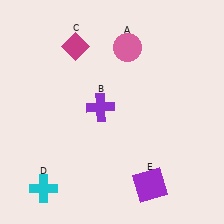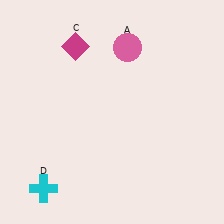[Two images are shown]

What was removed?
The purple cross (B), the purple square (E) were removed in Image 2.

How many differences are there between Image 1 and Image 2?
There are 2 differences between the two images.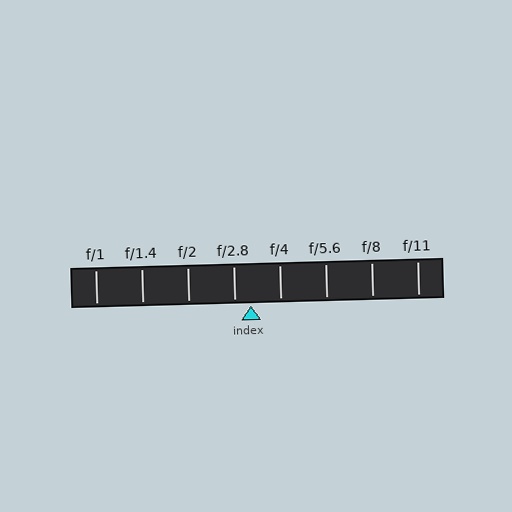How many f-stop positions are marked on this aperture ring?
There are 8 f-stop positions marked.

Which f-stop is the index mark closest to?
The index mark is closest to f/2.8.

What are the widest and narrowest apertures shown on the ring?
The widest aperture shown is f/1 and the narrowest is f/11.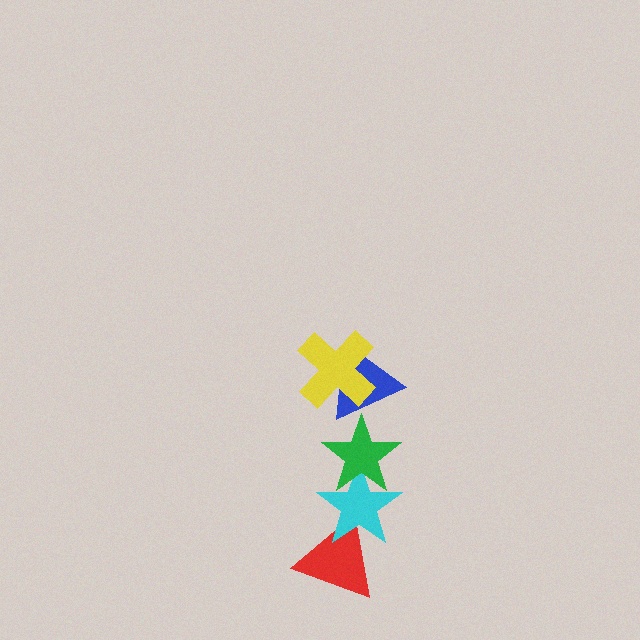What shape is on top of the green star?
The blue triangle is on top of the green star.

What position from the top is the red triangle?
The red triangle is 5th from the top.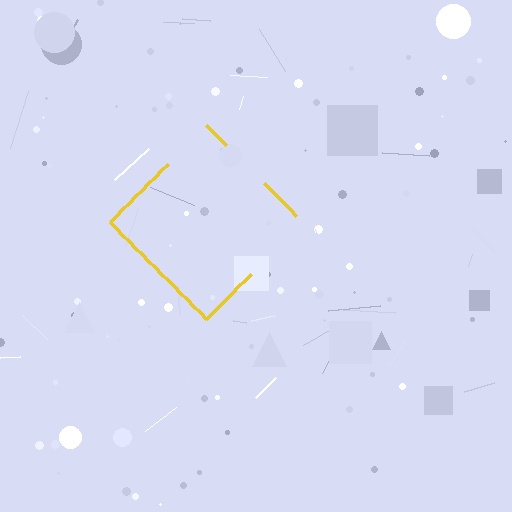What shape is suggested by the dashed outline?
The dashed outline suggests a diamond.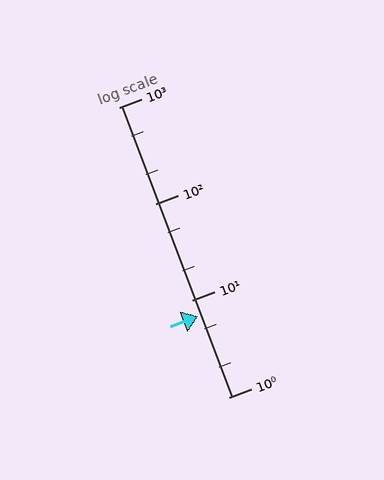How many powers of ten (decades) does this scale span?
The scale spans 3 decades, from 1 to 1000.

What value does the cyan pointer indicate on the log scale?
The pointer indicates approximately 6.9.